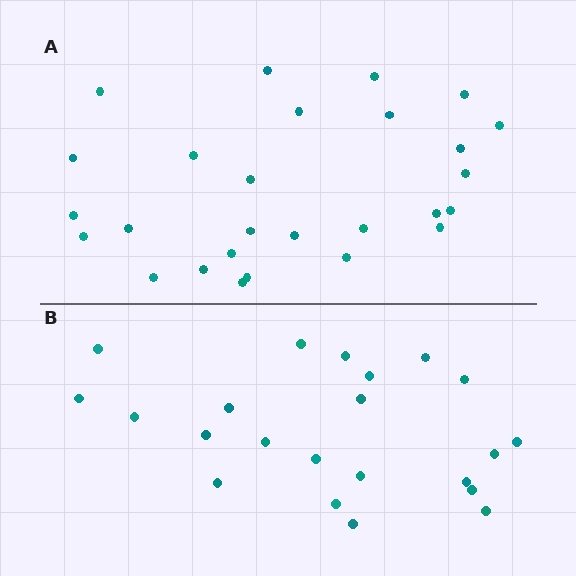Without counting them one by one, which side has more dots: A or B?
Region A (the top region) has more dots.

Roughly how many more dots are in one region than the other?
Region A has about 5 more dots than region B.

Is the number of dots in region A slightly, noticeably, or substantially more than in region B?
Region A has only slightly more — the two regions are fairly close. The ratio is roughly 1.2 to 1.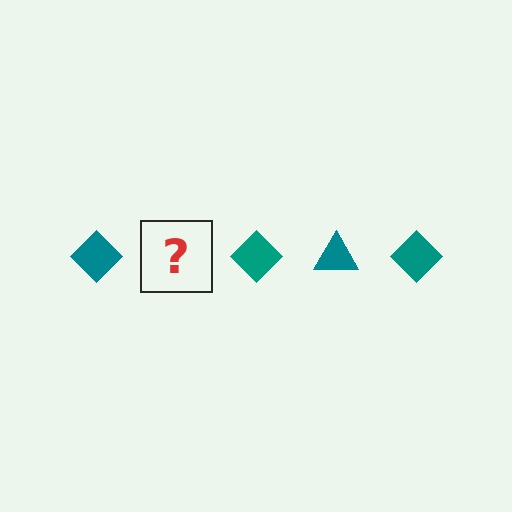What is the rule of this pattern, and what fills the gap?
The rule is that the pattern cycles through diamond, triangle shapes in teal. The gap should be filled with a teal triangle.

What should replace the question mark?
The question mark should be replaced with a teal triangle.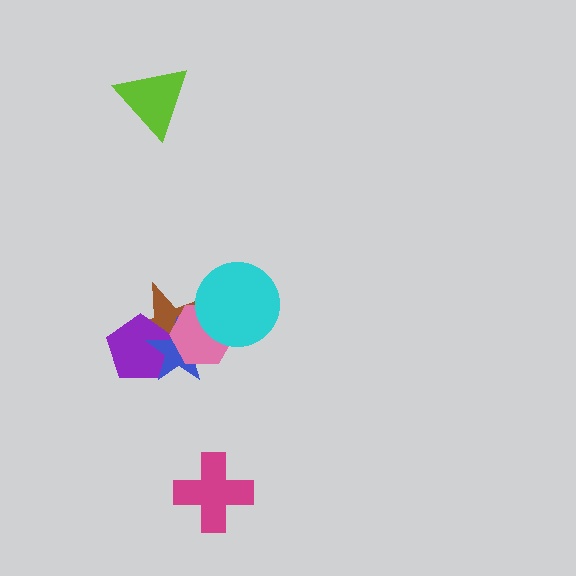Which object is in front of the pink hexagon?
The cyan circle is in front of the pink hexagon.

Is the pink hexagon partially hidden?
Yes, it is partially covered by another shape.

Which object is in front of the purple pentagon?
The blue star is in front of the purple pentagon.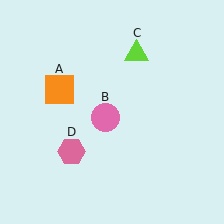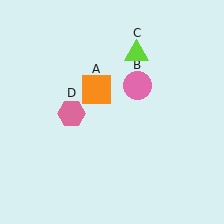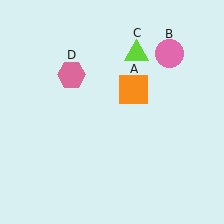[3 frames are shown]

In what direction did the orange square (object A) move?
The orange square (object A) moved right.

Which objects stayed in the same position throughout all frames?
Lime triangle (object C) remained stationary.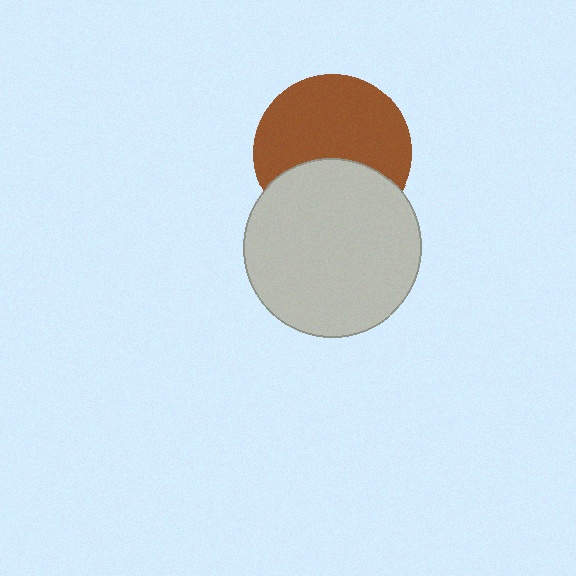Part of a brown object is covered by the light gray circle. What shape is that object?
It is a circle.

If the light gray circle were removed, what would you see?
You would see the complete brown circle.